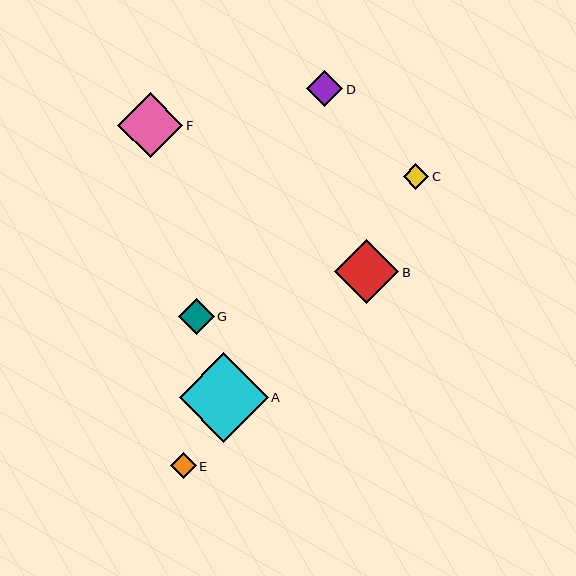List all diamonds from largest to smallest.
From largest to smallest: A, F, B, D, G, E, C.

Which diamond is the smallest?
Diamond C is the smallest with a size of approximately 26 pixels.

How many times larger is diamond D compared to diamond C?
Diamond D is approximately 1.4 times the size of diamond C.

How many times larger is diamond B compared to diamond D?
Diamond B is approximately 1.8 times the size of diamond D.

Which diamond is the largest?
Diamond A is the largest with a size of approximately 89 pixels.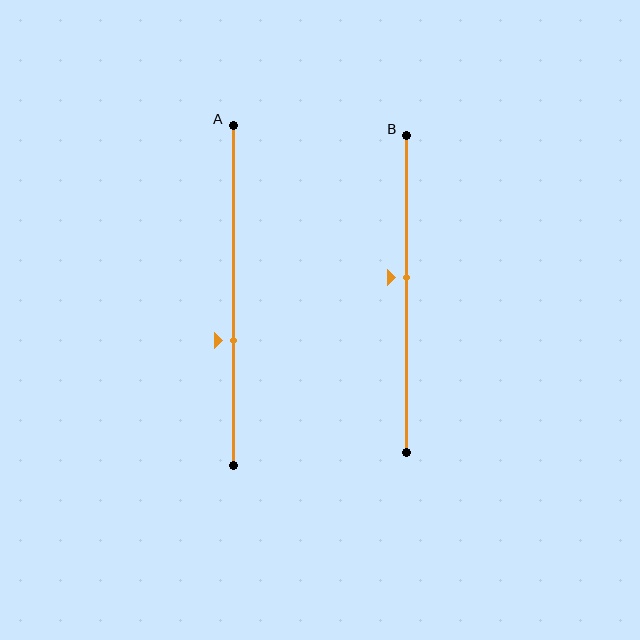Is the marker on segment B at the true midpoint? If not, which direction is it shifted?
No, the marker on segment B is shifted upward by about 5% of the segment length.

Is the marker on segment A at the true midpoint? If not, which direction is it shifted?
No, the marker on segment A is shifted downward by about 13% of the segment length.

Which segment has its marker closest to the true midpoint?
Segment B has its marker closest to the true midpoint.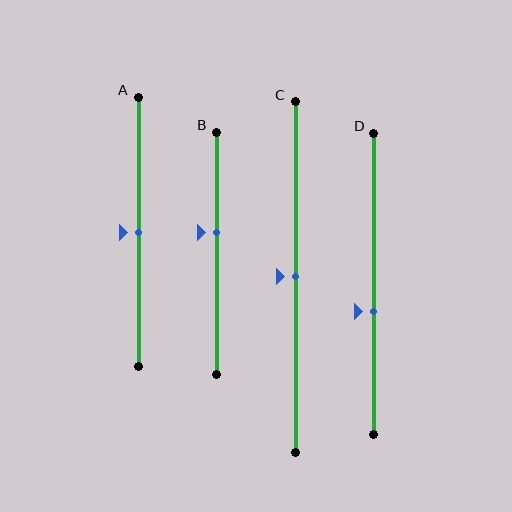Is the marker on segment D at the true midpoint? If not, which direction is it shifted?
No, the marker on segment D is shifted downward by about 9% of the segment length.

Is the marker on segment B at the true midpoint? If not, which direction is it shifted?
No, the marker on segment B is shifted upward by about 8% of the segment length.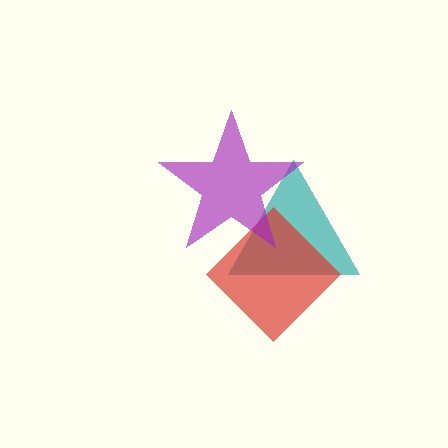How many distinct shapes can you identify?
There are 3 distinct shapes: a teal triangle, a red diamond, a purple star.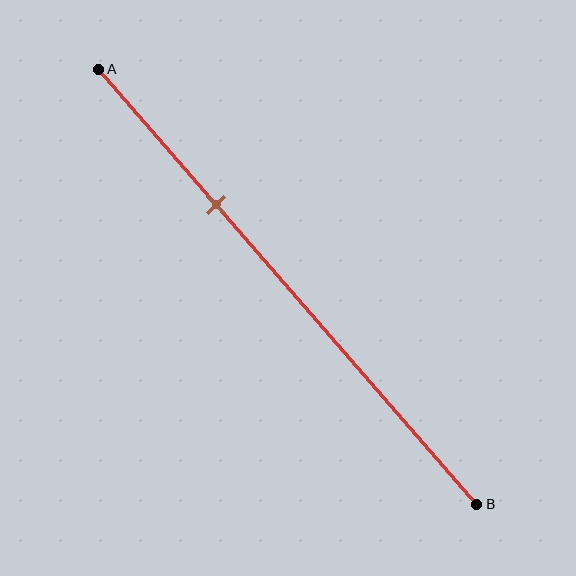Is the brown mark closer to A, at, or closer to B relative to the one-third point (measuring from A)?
The brown mark is approximately at the one-third point of segment AB.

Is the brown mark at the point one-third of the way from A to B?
Yes, the mark is approximately at the one-third point.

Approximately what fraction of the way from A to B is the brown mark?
The brown mark is approximately 30% of the way from A to B.